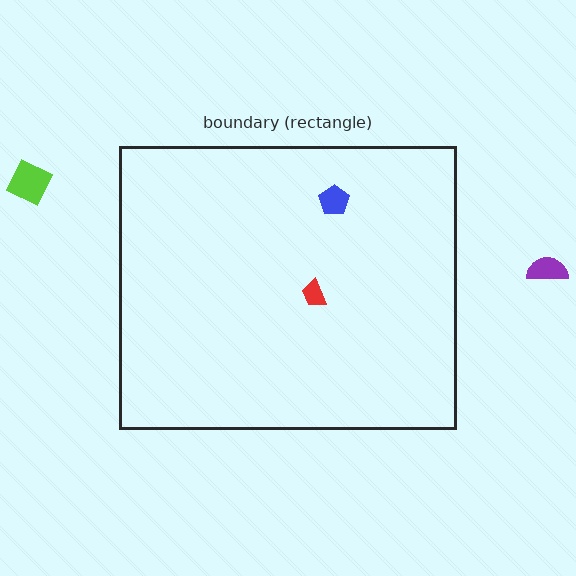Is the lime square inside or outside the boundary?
Outside.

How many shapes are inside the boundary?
2 inside, 2 outside.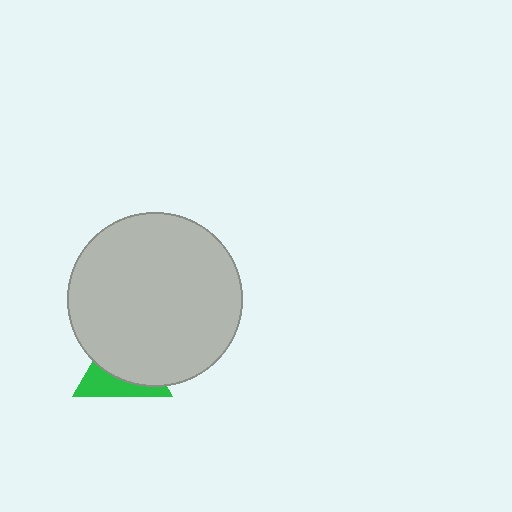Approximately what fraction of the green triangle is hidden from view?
Roughly 62% of the green triangle is hidden behind the light gray circle.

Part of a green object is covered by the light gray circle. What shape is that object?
It is a triangle.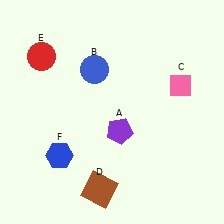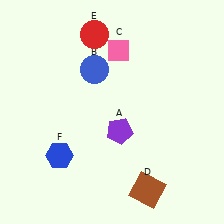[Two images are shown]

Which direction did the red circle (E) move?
The red circle (E) moved right.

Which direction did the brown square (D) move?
The brown square (D) moved right.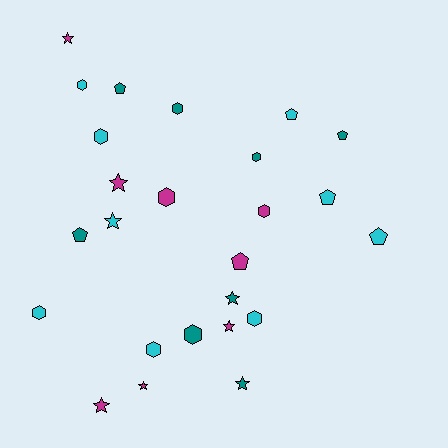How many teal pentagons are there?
There are 3 teal pentagons.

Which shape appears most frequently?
Hexagon, with 10 objects.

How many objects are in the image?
There are 25 objects.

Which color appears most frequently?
Cyan, with 9 objects.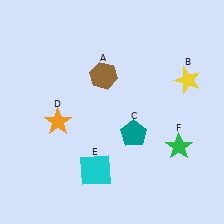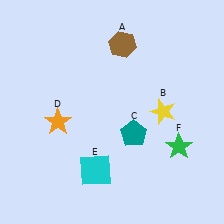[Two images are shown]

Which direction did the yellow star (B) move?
The yellow star (B) moved down.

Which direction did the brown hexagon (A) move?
The brown hexagon (A) moved up.